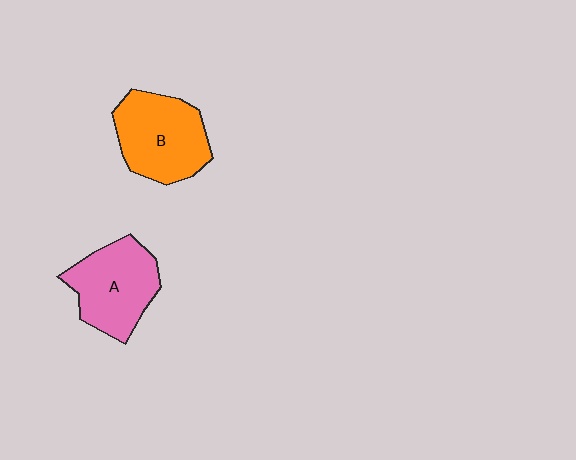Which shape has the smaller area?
Shape A (pink).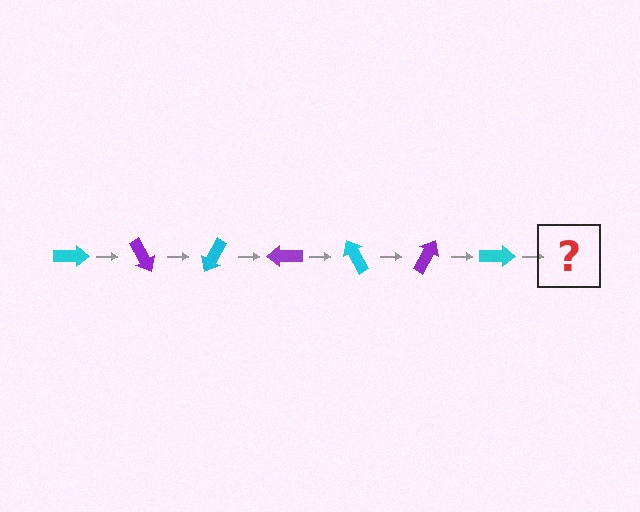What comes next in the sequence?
The next element should be a purple arrow, rotated 420 degrees from the start.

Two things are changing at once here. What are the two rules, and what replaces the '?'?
The two rules are that it rotates 60 degrees each step and the color cycles through cyan and purple. The '?' should be a purple arrow, rotated 420 degrees from the start.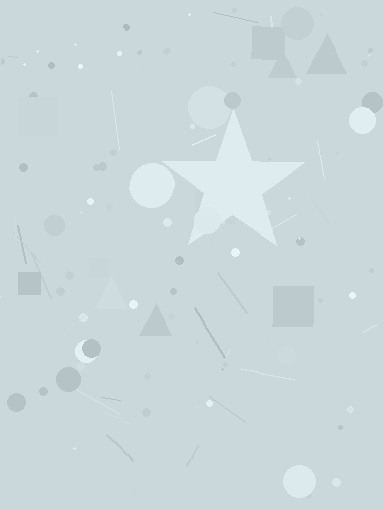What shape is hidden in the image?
A star is hidden in the image.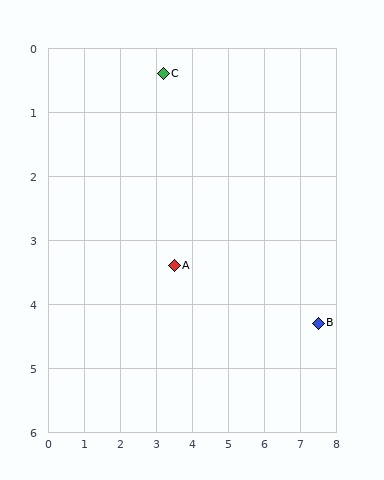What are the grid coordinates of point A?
Point A is at approximately (3.5, 3.4).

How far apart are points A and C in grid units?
Points A and C are about 3.0 grid units apart.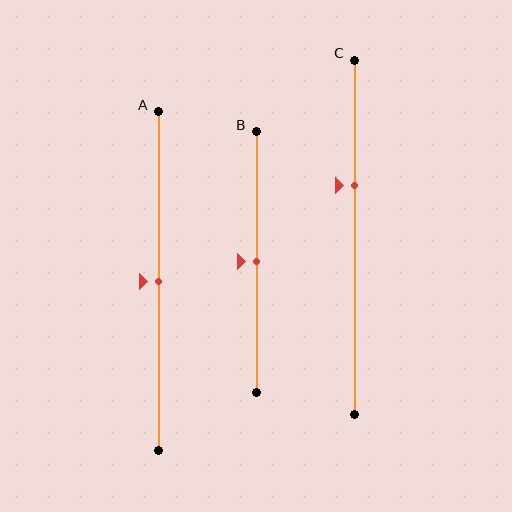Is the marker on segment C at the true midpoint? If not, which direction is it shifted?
No, the marker on segment C is shifted upward by about 15% of the segment length.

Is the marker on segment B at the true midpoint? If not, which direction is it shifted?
Yes, the marker on segment B is at the true midpoint.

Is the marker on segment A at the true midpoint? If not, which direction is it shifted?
Yes, the marker on segment A is at the true midpoint.